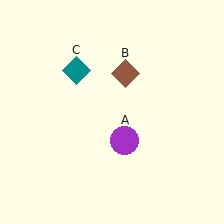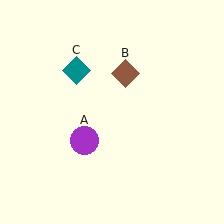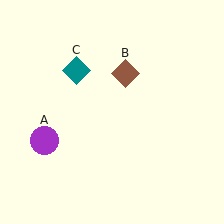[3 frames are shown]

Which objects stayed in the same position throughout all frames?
Brown diamond (object B) and teal diamond (object C) remained stationary.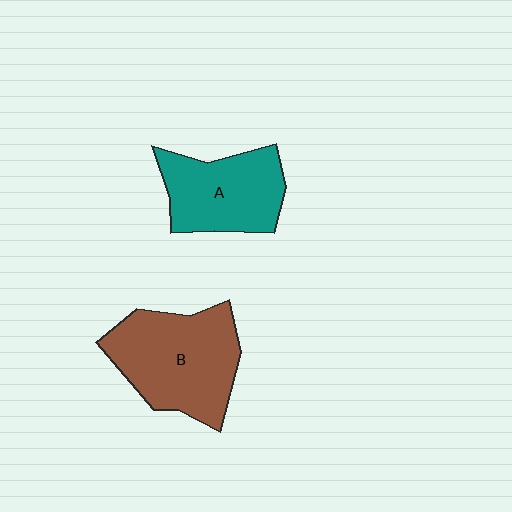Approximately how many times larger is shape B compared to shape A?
Approximately 1.3 times.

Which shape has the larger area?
Shape B (brown).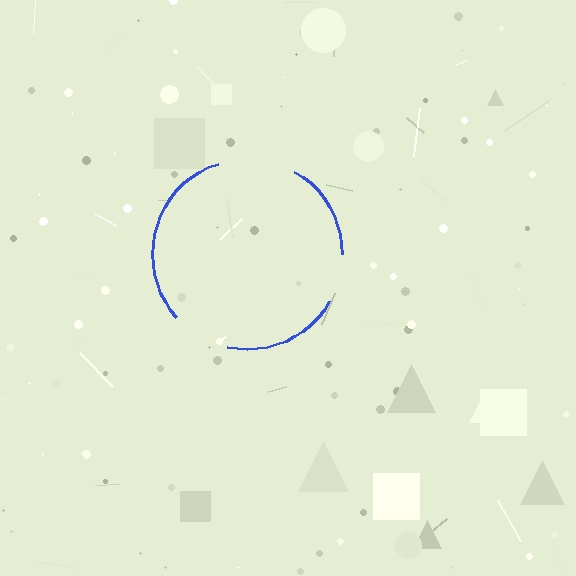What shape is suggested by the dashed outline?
The dashed outline suggests a circle.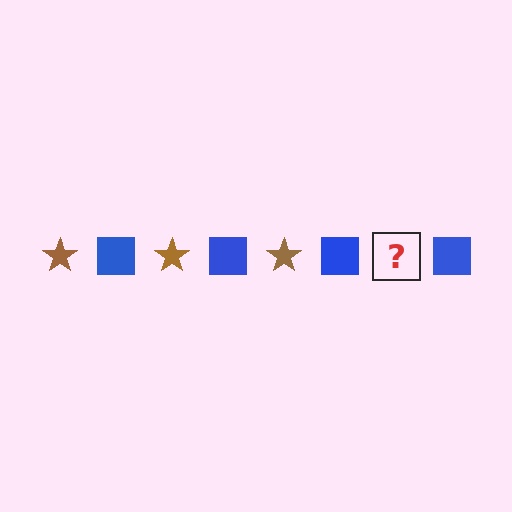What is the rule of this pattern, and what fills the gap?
The rule is that the pattern alternates between brown star and blue square. The gap should be filled with a brown star.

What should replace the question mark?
The question mark should be replaced with a brown star.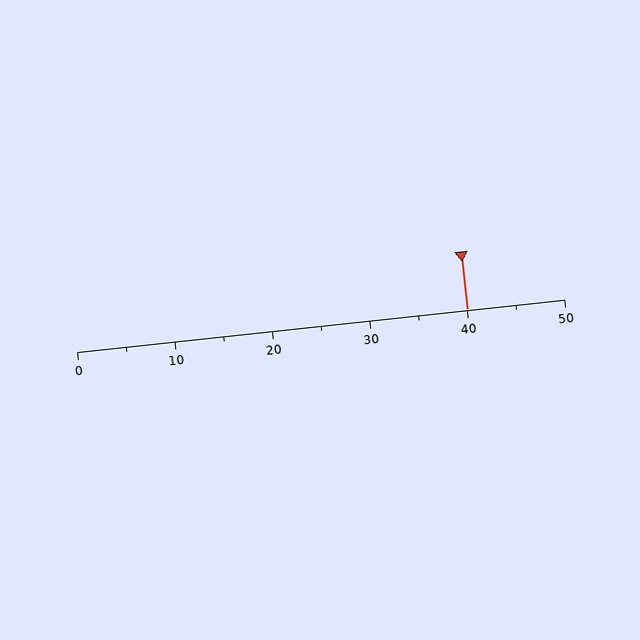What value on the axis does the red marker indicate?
The marker indicates approximately 40.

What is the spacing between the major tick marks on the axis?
The major ticks are spaced 10 apart.